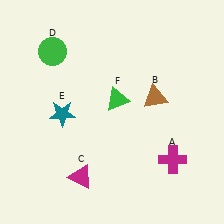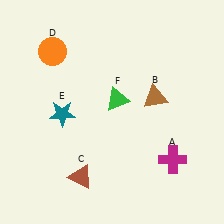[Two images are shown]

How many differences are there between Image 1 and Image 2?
There are 2 differences between the two images.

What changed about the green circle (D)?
In Image 1, D is green. In Image 2, it changed to orange.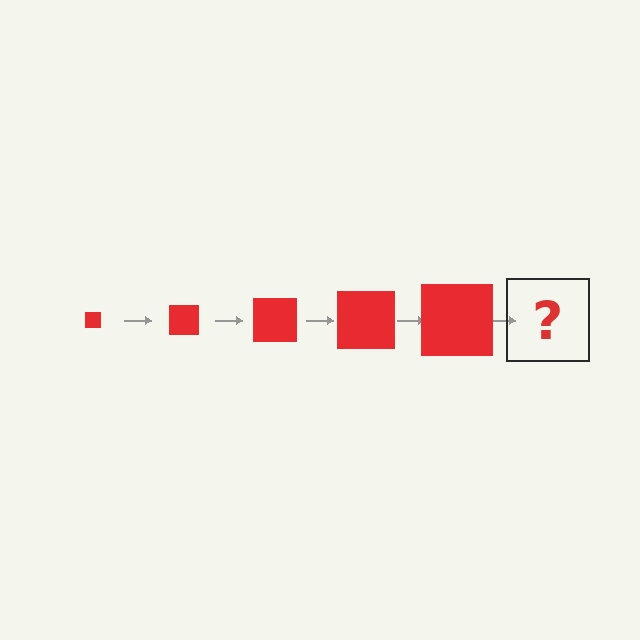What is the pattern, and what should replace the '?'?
The pattern is that the square gets progressively larger each step. The '?' should be a red square, larger than the previous one.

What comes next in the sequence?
The next element should be a red square, larger than the previous one.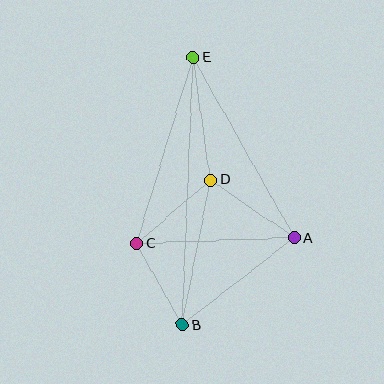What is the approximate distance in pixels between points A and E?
The distance between A and E is approximately 207 pixels.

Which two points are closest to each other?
Points B and C are closest to each other.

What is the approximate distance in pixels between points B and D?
The distance between B and D is approximately 148 pixels.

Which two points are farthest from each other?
Points B and E are farthest from each other.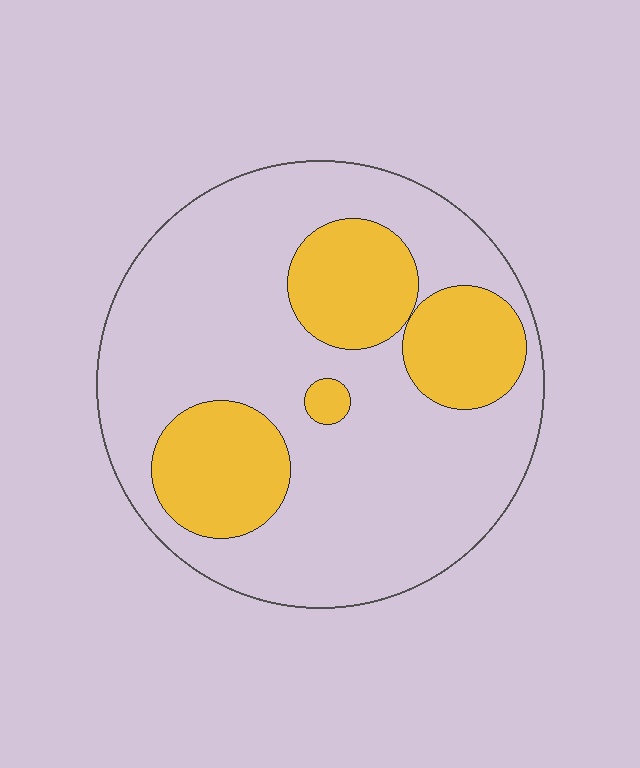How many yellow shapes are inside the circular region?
4.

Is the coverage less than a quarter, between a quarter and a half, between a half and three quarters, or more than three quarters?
Between a quarter and a half.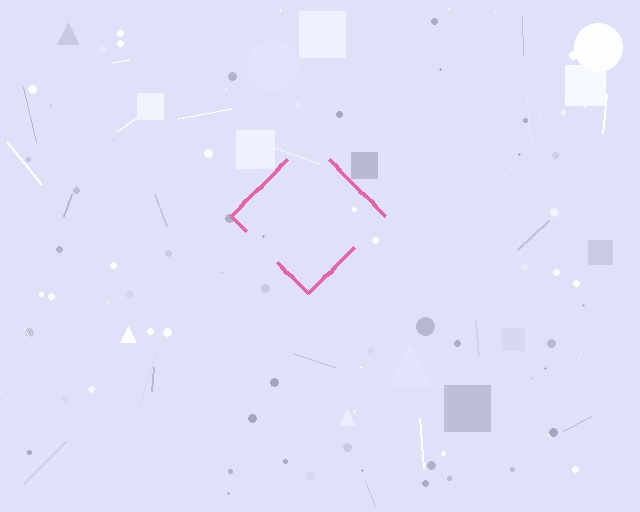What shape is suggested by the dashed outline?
The dashed outline suggests a diamond.